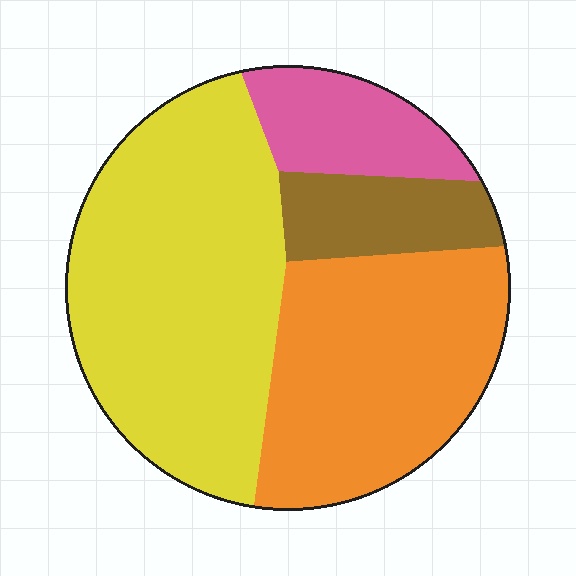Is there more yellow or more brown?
Yellow.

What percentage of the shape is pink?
Pink takes up about one eighth (1/8) of the shape.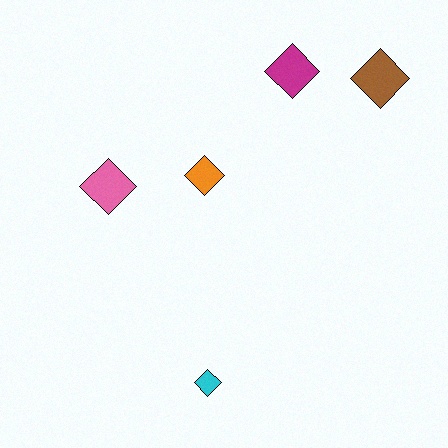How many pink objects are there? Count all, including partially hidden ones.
There is 1 pink object.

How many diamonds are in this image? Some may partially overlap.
There are 5 diamonds.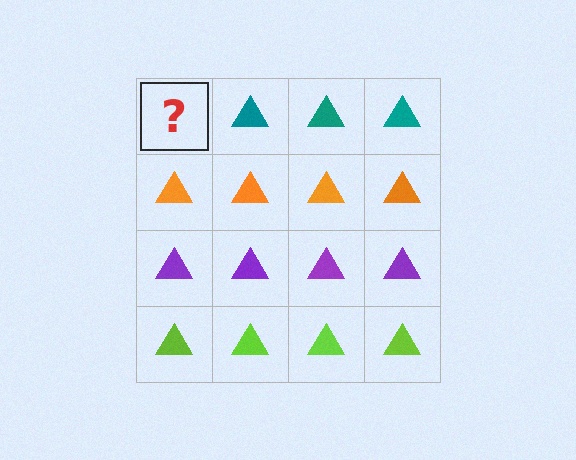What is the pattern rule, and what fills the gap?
The rule is that each row has a consistent color. The gap should be filled with a teal triangle.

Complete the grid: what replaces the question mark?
The question mark should be replaced with a teal triangle.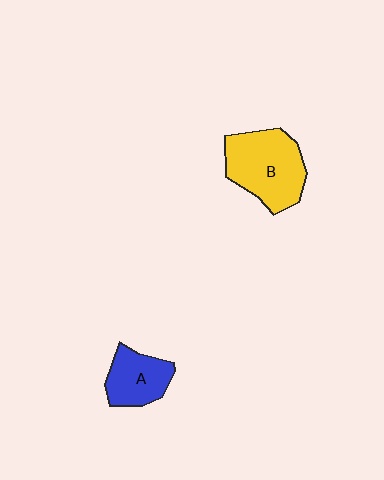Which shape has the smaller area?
Shape A (blue).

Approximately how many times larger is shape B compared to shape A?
Approximately 1.6 times.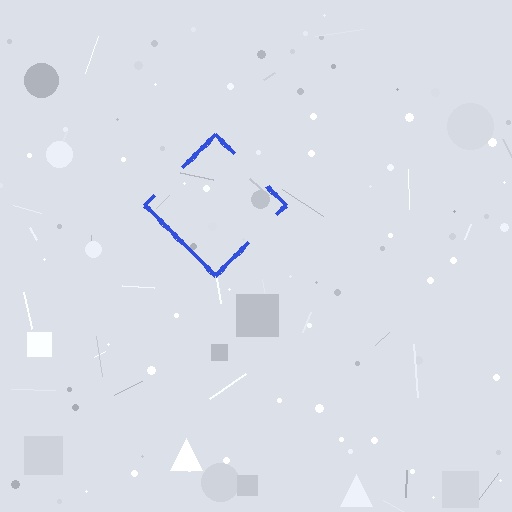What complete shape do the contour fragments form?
The contour fragments form a diamond.